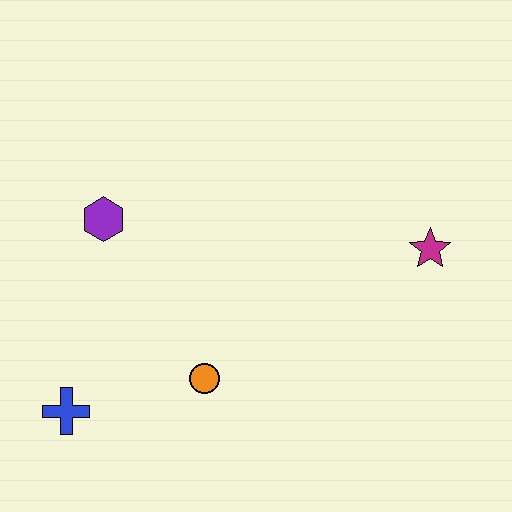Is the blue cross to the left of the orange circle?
Yes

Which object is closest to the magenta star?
The orange circle is closest to the magenta star.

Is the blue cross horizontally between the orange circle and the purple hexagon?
No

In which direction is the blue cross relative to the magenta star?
The blue cross is to the left of the magenta star.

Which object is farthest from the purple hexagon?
The magenta star is farthest from the purple hexagon.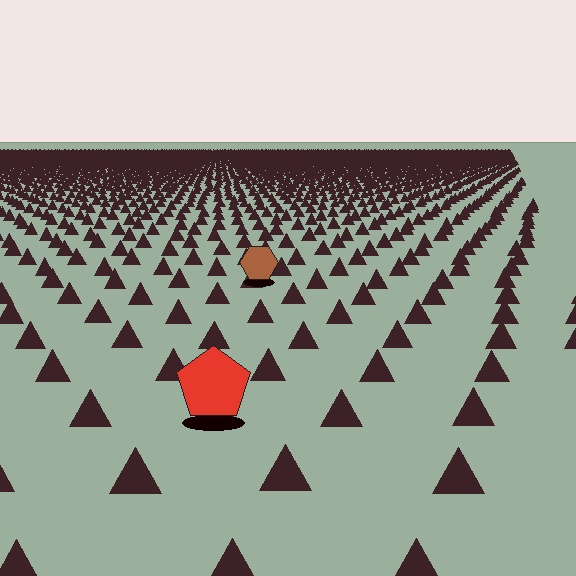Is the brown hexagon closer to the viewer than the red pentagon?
No. The red pentagon is closer — you can tell from the texture gradient: the ground texture is coarser near it.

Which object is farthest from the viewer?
The brown hexagon is farthest from the viewer. It appears smaller and the ground texture around it is denser.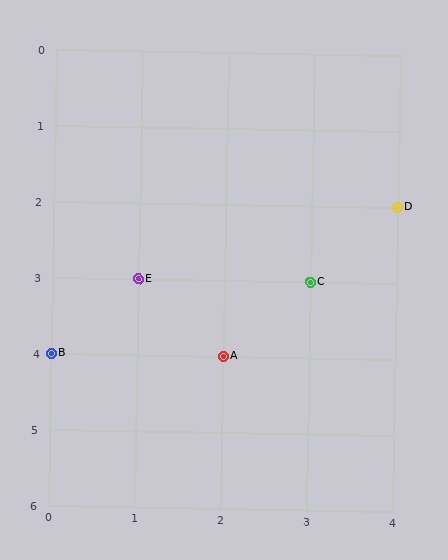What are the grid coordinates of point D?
Point D is at grid coordinates (4, 2).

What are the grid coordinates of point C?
Point C is at grid coordinates (3, 3).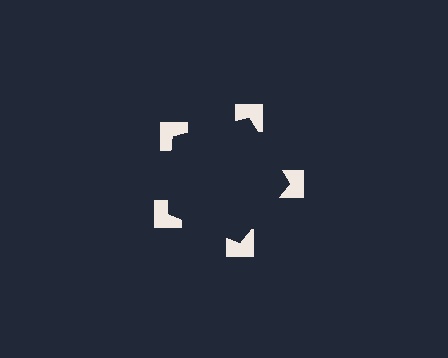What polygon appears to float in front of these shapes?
An illusory pentagon — its edges are inferred from the aligned wedge cuts in the notched squares, not physically drawn.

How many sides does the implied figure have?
5 sides.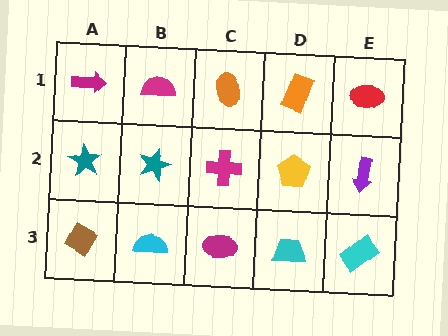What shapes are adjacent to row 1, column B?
A teal star (row 2, column B), a magenta arrow (row 1, column A), an orange ellipse (row 1, column C).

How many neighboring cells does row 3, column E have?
2.